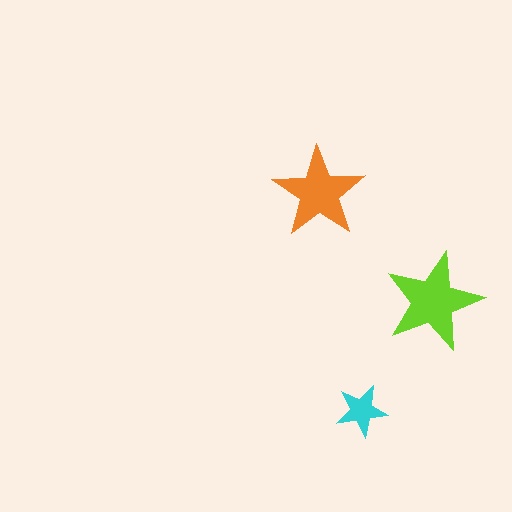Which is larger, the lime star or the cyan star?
The lime one.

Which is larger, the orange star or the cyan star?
The orange one.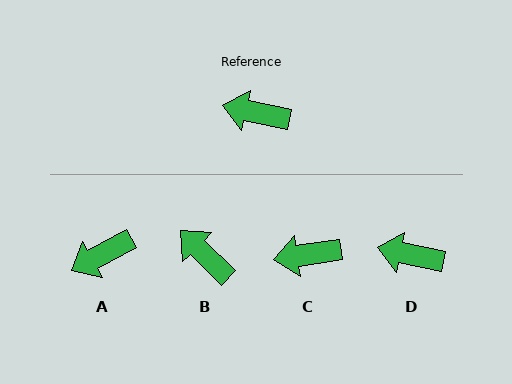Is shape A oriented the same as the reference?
No, it is off by about 40 degrees.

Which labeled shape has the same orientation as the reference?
D.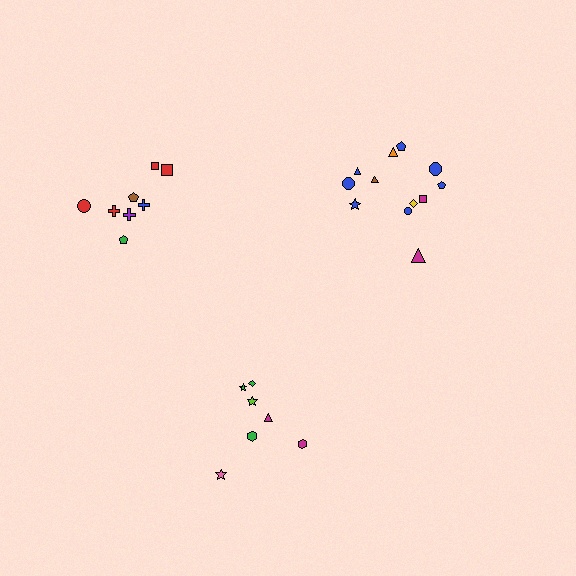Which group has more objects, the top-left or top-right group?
The top-right group.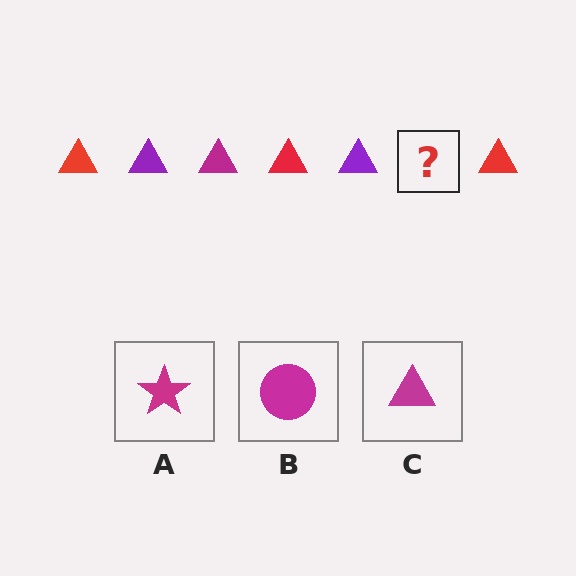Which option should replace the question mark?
Option C.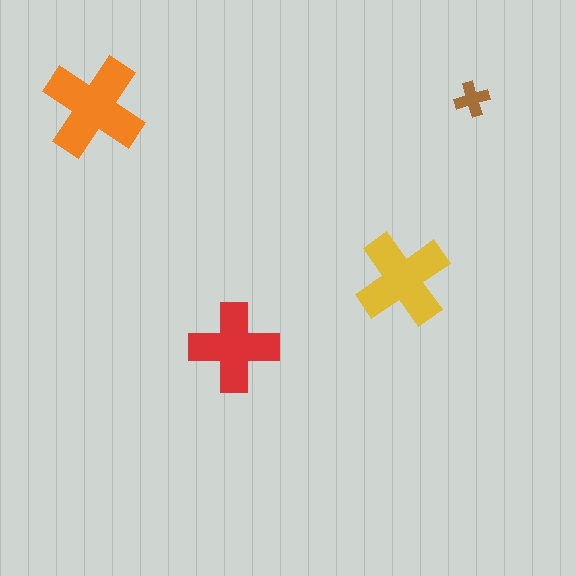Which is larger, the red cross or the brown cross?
The red one.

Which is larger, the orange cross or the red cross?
The orange one.